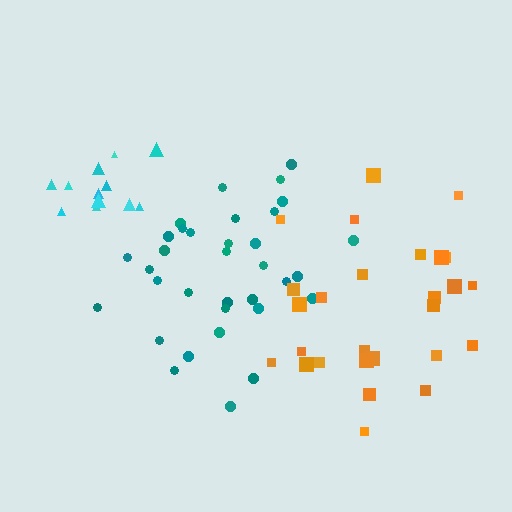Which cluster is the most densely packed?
Cyan.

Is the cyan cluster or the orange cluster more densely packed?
Cyan.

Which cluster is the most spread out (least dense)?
Orange.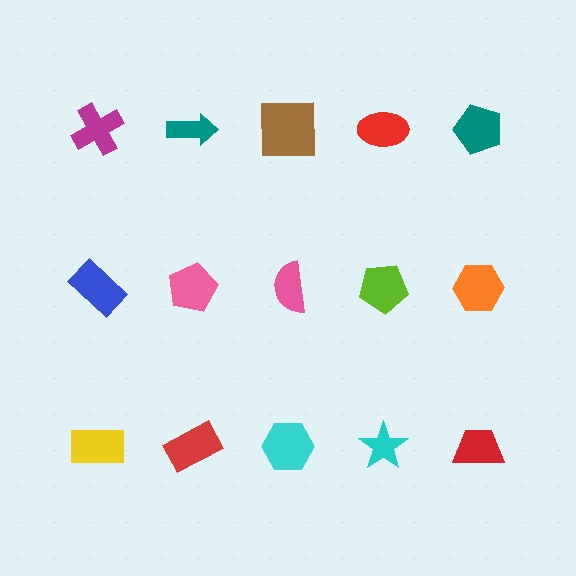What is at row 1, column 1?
A magenta cross.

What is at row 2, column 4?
A lime pentagon.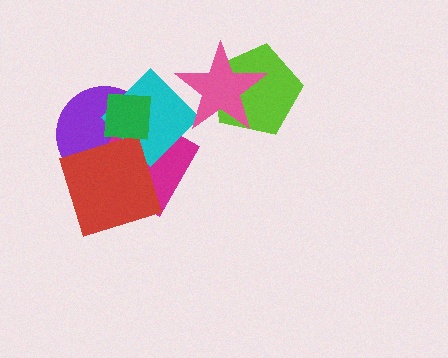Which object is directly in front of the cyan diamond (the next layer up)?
The red square is directly in front of the cyan diamond.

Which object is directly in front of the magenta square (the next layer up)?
The cyan diamond is directly in front of the magenta square.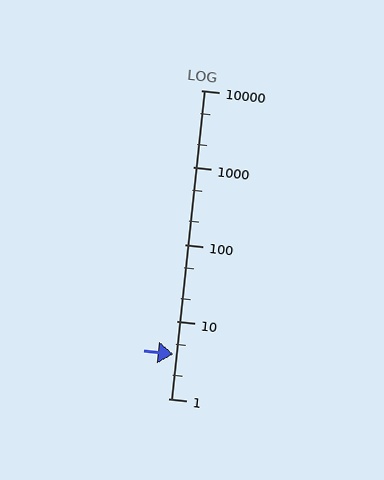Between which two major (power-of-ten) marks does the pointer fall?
The pointer is between 1 and 10.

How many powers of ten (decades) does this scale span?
The scale spans 4 decades, from 1 to 10000.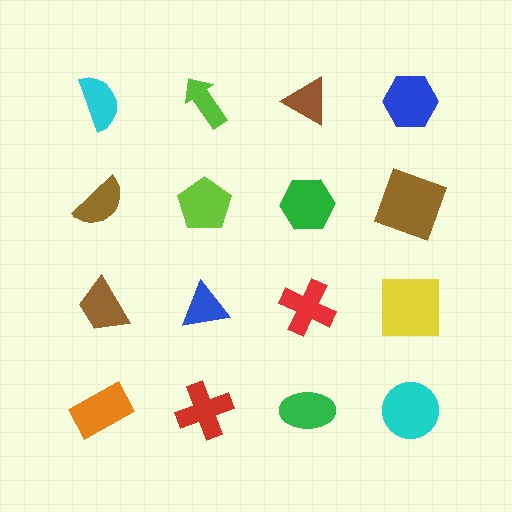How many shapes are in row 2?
4 shapes.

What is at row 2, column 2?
A lime pentagon.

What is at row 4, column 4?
A cyan circle.